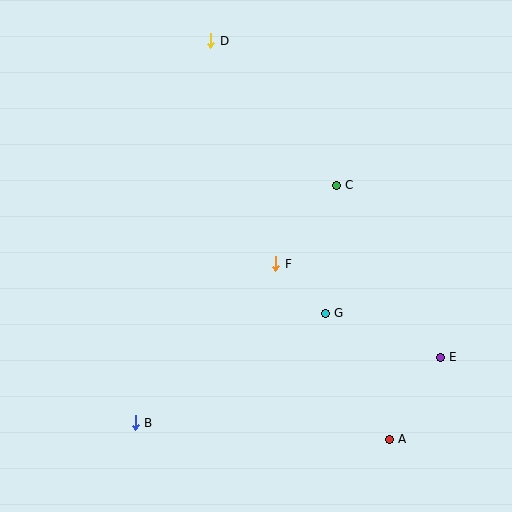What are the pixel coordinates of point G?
Point G is at (325, 313).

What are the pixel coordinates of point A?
Point A is at (389, 439).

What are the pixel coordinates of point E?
Point E is at (440, 357).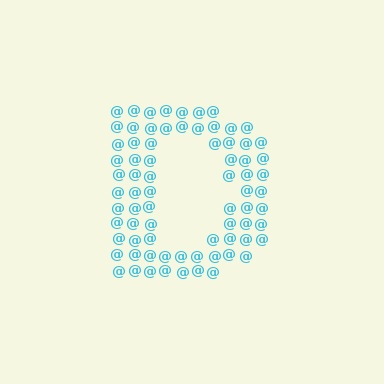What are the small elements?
The small elements are at signs.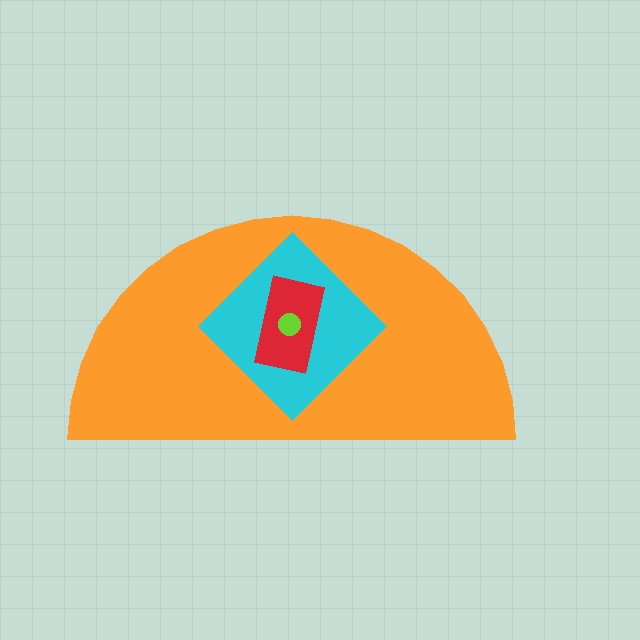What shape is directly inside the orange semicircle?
The cyan diamond.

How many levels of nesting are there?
4.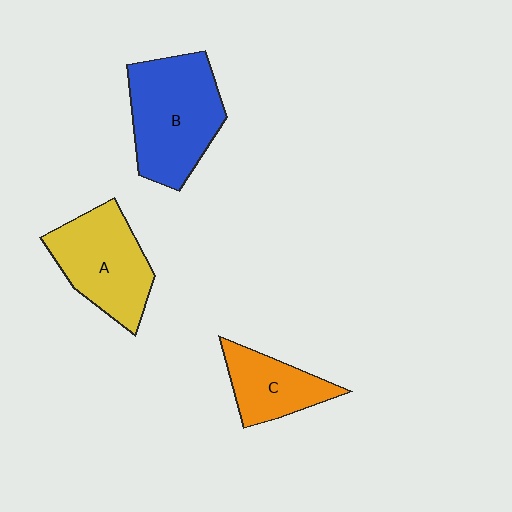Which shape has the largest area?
Shape B (blue).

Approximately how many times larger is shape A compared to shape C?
Approximately 1.5 times.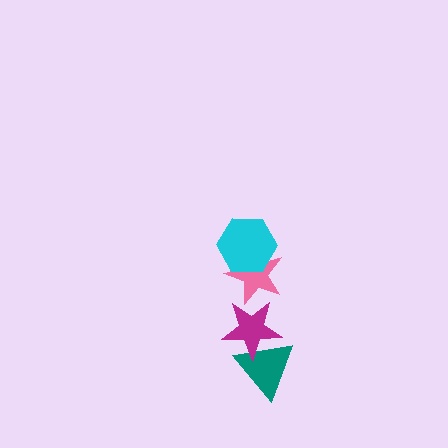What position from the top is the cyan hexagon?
The cyan hexagon is 1st from the top.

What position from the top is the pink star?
The pink star is 2nd from the top.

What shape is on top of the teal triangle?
The magenta star is on top of the teal triangle.